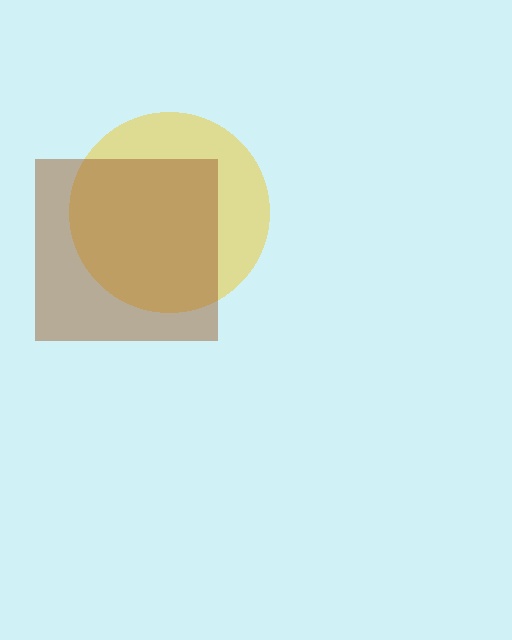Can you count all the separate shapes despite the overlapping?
Yes, there are 2 separate shapes.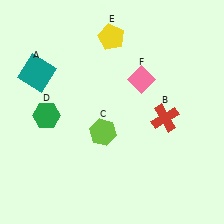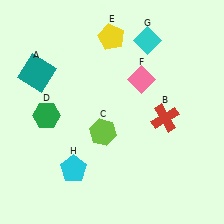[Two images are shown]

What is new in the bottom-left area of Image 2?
A cyan pentagon (H) was added in the bottom-left area of Image 2.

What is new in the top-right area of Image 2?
A cyan diamond (G) was added in the top-right area of Image 2.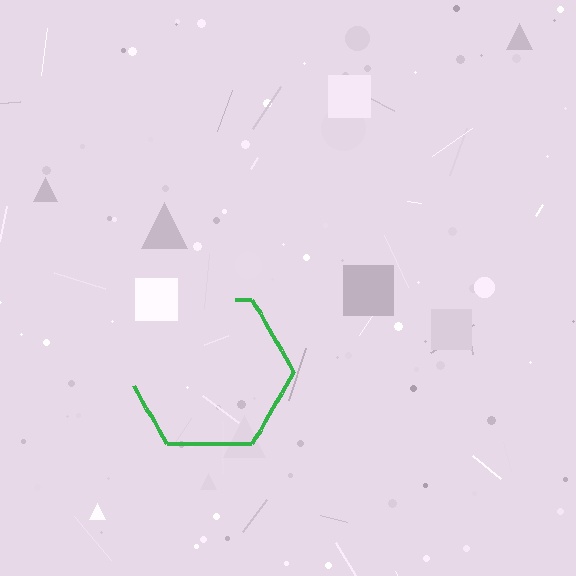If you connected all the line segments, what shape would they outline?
They would outline a hexagon.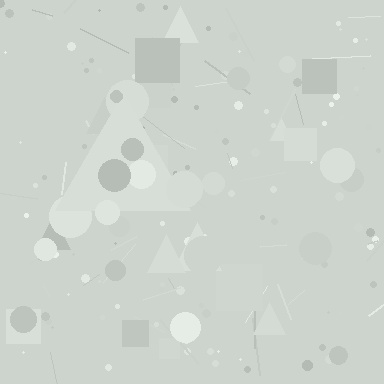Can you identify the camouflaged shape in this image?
The camouflaged shape is a triangle.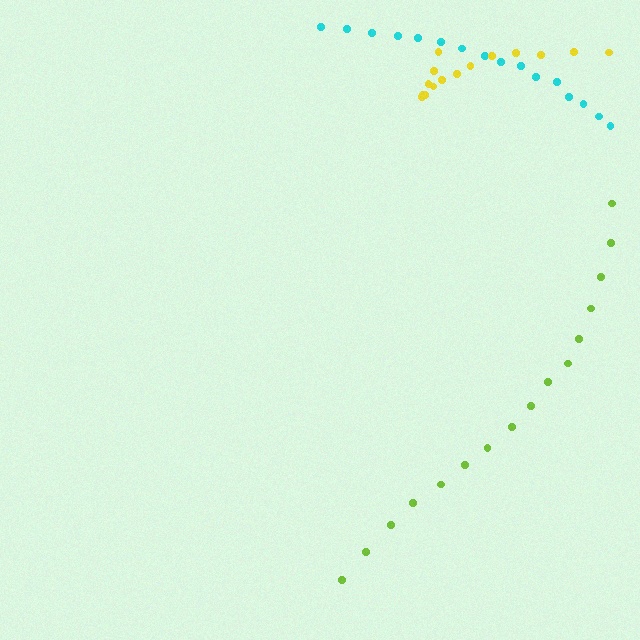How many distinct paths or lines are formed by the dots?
There are 3 distinct paths.